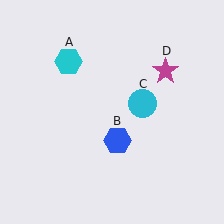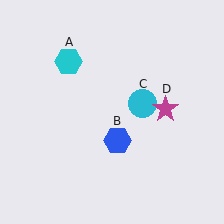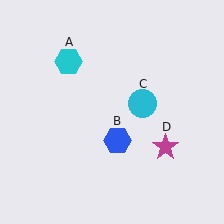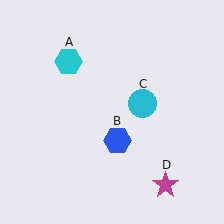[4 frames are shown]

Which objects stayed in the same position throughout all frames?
Cyan hexagon (object A) and blue hexagon (object B) and cyan circle (object C) remained stationary.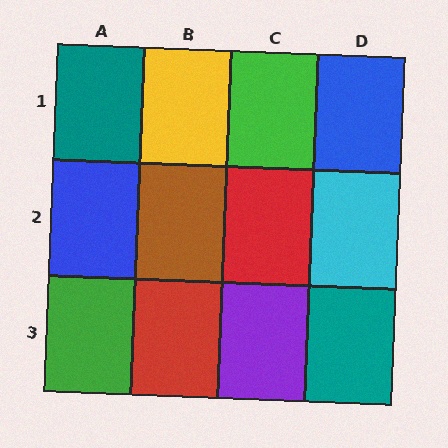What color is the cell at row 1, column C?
Green.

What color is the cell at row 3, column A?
Green.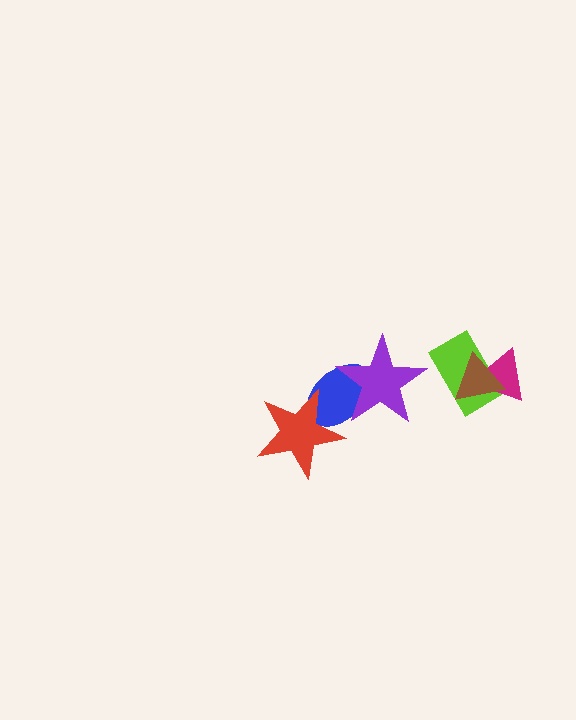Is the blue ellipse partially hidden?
Yes, it is partially covered by another shape.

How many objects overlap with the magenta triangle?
2 objects overlap with the magenta triangle.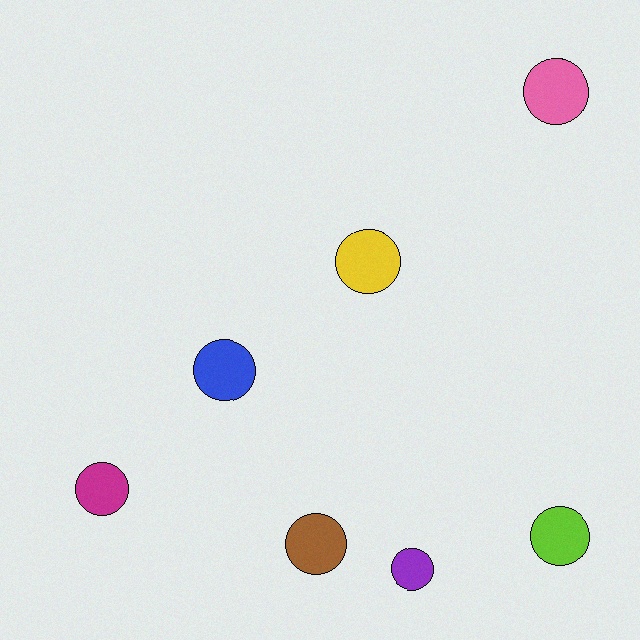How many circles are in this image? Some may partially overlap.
There are 7 circles.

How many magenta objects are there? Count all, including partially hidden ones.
There is 1 magenta object.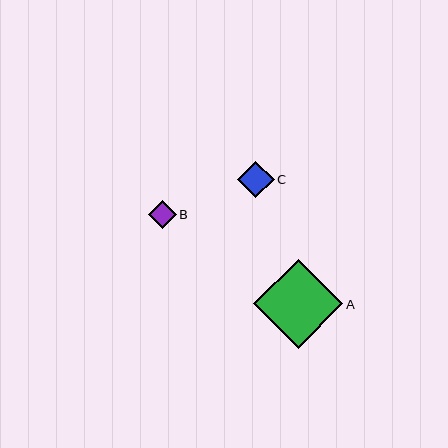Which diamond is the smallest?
Diamond B is the smallest with a size of approximately 28 pixels.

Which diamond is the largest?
Diamond A is the largest with a size of approximately 89 pixels.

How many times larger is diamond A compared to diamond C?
Diamond A is approximately 2.4 times the size of diamond C.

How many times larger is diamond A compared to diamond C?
Diamond A is approximately 2.4 times the size of diamond C.